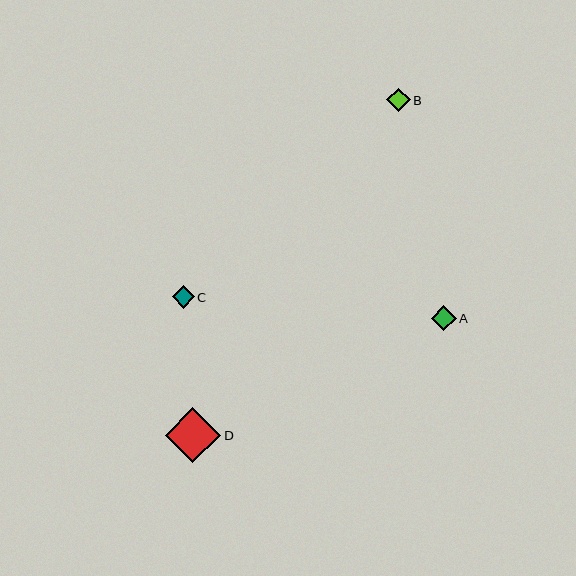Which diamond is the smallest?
Diamond C is the smallest with a size of approximately 22 pixels.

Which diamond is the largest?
Diamond D is the largest with a size of approximately 56 pixels.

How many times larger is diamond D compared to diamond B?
Diamond D is approximately 2.4 times the size of diamond B.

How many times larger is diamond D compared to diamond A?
Diamond D is approximately 2.2 times the size of diamond A.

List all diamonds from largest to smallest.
From largest to smallest: D, A, B, C.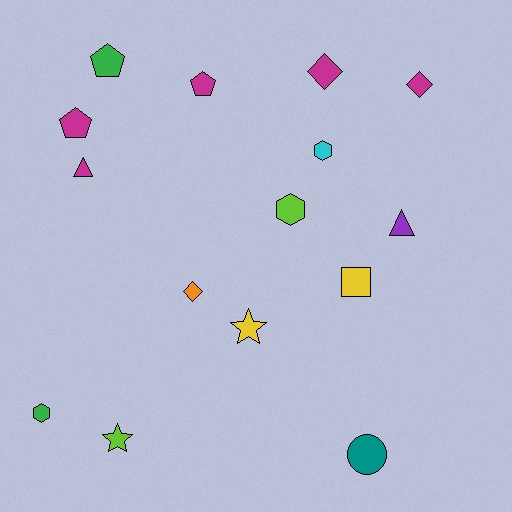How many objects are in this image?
There are 15 objects.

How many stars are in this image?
There are 2 stars.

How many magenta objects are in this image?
There are 5 magenta objects.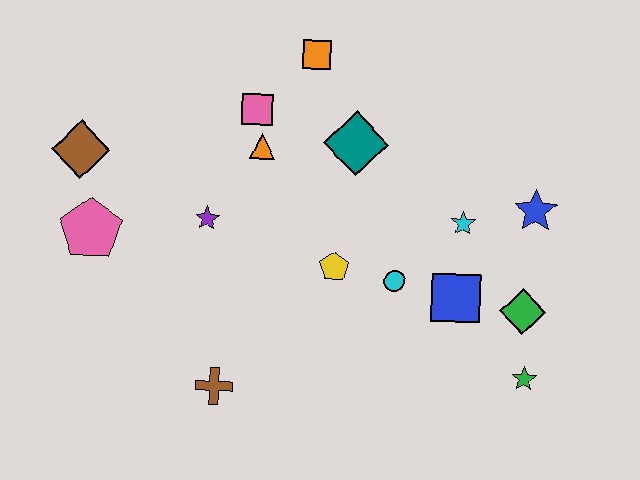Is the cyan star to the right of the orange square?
Yes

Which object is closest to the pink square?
The orange triangle is closest to the pink square.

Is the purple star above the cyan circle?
Yes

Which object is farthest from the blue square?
The brown diamond is farthest from the blue square.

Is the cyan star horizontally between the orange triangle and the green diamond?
Yes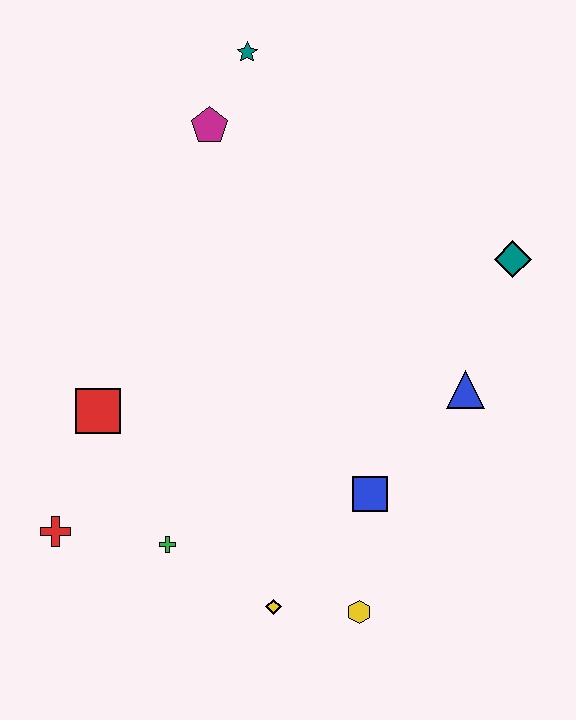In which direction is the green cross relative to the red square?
The green cross is below the red square.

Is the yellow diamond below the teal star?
Yes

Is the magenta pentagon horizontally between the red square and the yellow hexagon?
Yes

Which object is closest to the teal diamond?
The blue triangle is closest to the teal diamond.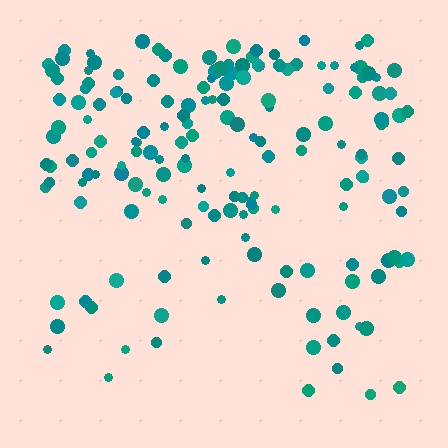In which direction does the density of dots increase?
From bottom to top, with the top side densest.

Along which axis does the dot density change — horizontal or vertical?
Vertical.